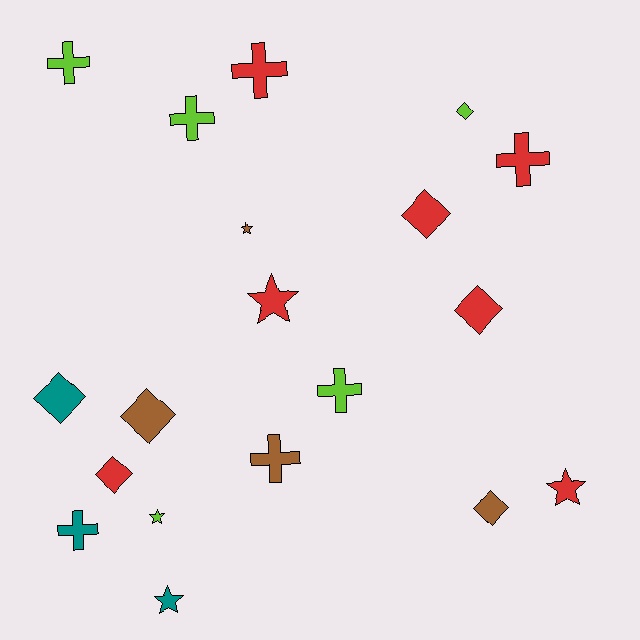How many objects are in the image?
There are 19 objects.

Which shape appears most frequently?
Cross, with 7 objects.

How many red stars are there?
There are 2 red stars.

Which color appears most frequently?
Red, with 7 objects.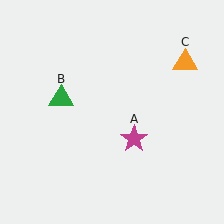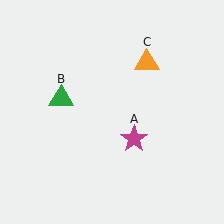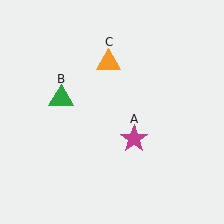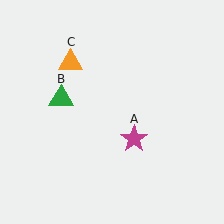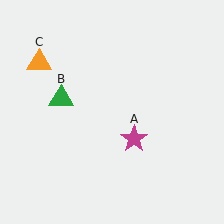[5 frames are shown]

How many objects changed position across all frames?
1 object changed position: orange triangle (object C).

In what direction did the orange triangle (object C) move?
The orange triangle (object C) moved left.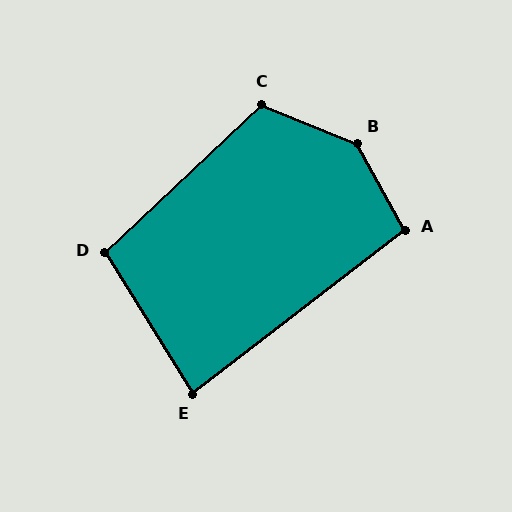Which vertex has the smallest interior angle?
E, at approximately 84 degrees.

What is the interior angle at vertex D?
Approximately 101 degrees (obtuse).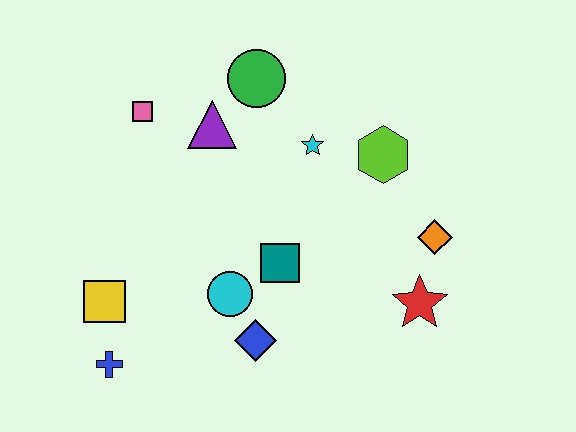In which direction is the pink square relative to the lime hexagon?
The pink square is to the left of the lime hexagon.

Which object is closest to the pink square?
The purple triangle is closest to the pink square.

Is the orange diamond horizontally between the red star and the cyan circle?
No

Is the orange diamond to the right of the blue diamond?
Yes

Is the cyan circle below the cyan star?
Yes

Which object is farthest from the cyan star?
The blue cross is farthest from the cyan star.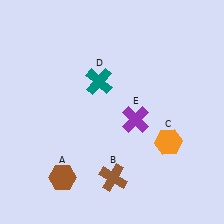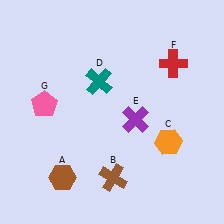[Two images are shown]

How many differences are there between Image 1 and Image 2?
There are 2 differences between the two images.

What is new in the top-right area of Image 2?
A red cross (F) was added in the top-right area of Image 2.